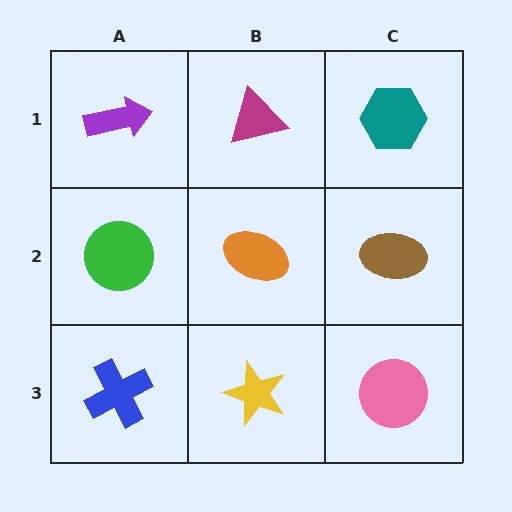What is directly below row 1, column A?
A green circle.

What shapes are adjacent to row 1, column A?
A green circle (row 2, column A), a magenta triangle (row 1, column B).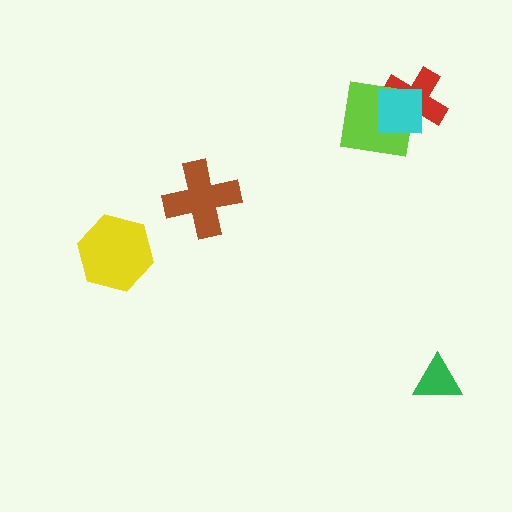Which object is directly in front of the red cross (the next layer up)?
The lime square is directly in front of the red cross.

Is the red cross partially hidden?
Yes, it is partially covered by another shape.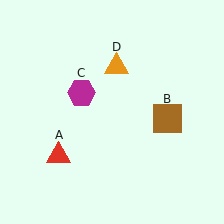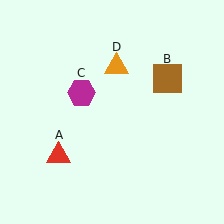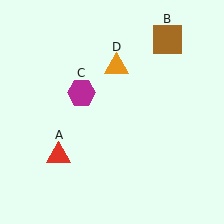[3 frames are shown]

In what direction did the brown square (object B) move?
The brown square (object B) moved up.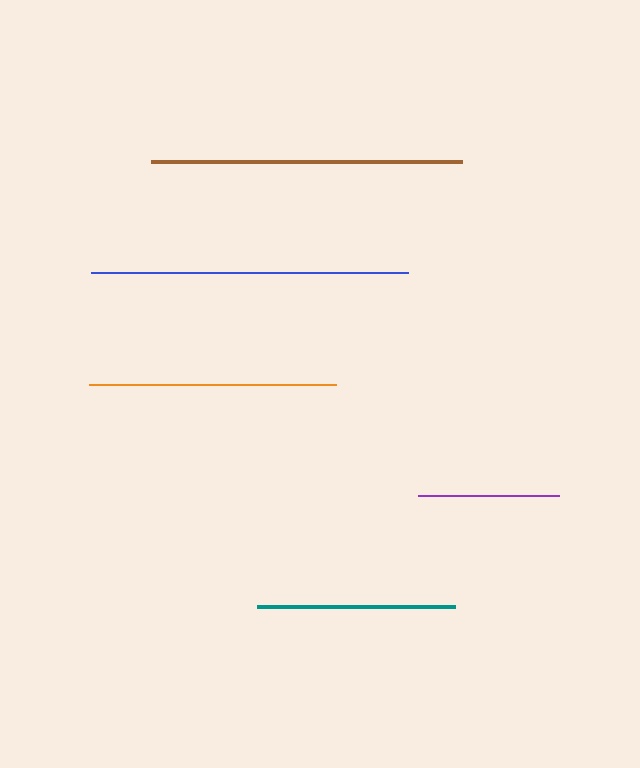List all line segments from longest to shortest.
From longest to shortest: blue, brown, orange, teal, purple.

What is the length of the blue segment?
The blue segment is approximately 317 pixels long.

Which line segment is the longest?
The blue line is the longest at approximately 317 pixels.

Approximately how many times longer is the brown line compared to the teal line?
The brown line is approximately 1.6 times the length of the teal line.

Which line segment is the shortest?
The purple line is the shortest at approximately 141 pixels.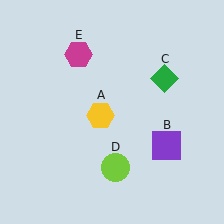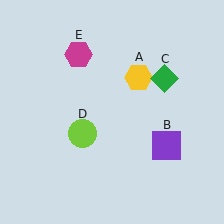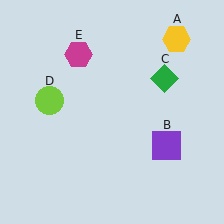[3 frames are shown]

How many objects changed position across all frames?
2 objects changed position: yellow hexagon (object A), lime circle (object D).